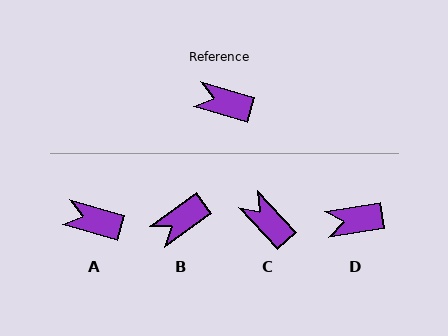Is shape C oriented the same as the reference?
No, it is off by about 31 degrees.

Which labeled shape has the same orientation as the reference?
A.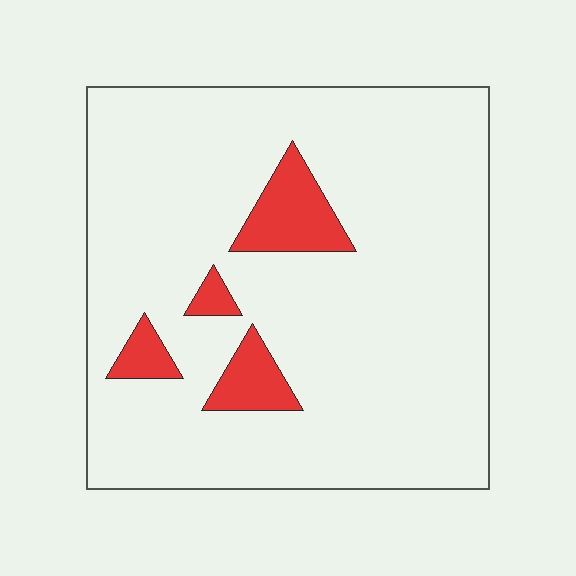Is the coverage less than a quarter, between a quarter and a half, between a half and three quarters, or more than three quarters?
Less than a quarter.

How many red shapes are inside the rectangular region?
4.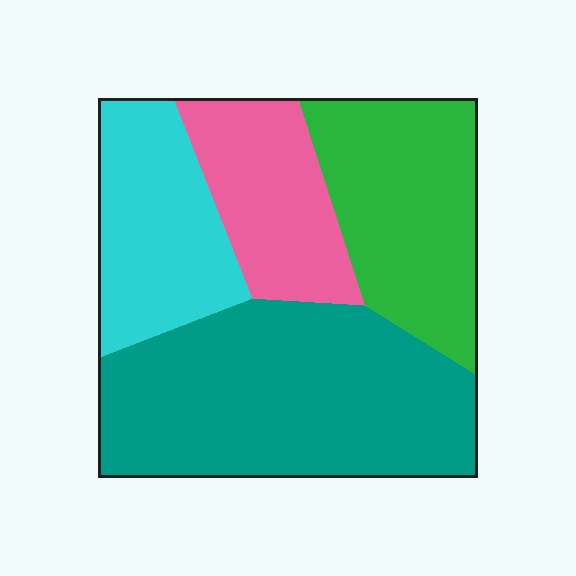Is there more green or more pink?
Green.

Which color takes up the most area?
Teal, at roughly 40%.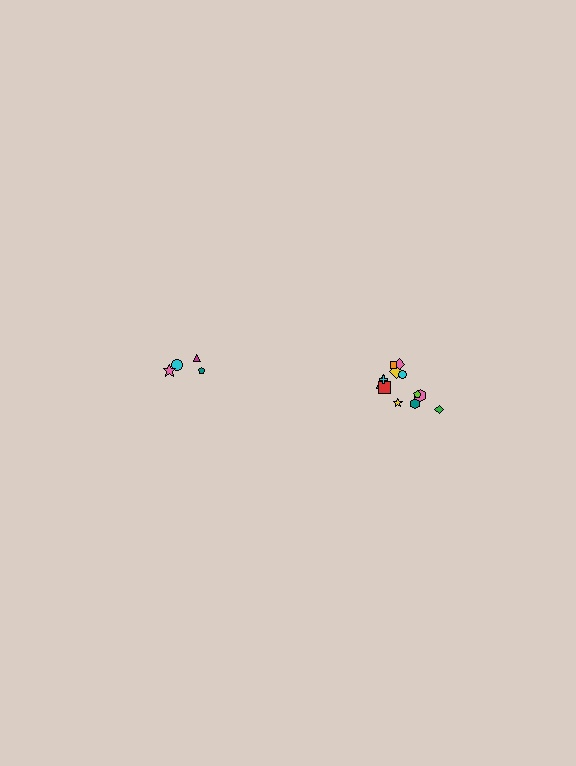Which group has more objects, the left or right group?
The right group.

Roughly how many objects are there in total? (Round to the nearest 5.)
Roughly 15 objects in total.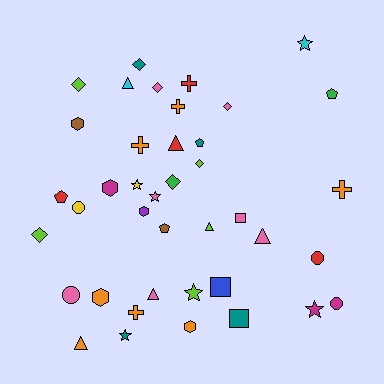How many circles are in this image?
There are 4 circles.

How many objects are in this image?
There are 40 objects.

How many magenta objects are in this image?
There are 3 magenta objects.